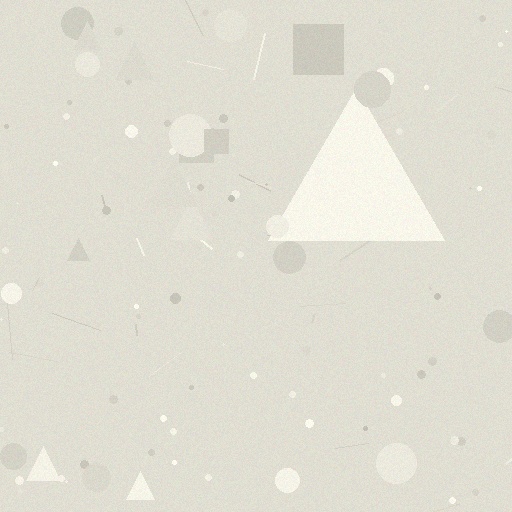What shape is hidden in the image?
A triangle is hidden in the image.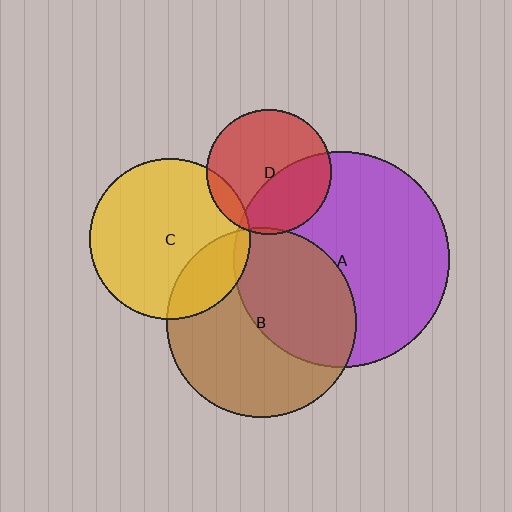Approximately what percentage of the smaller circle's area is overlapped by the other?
Approximately 5%.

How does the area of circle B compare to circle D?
Approximately 2.3 times.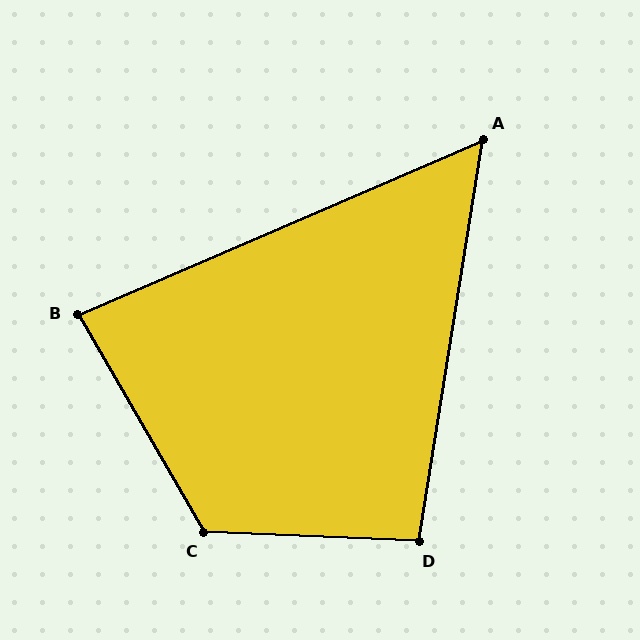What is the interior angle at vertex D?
Approximately 97 degrees (obtuse).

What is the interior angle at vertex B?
Approximately 83 degrees (acute).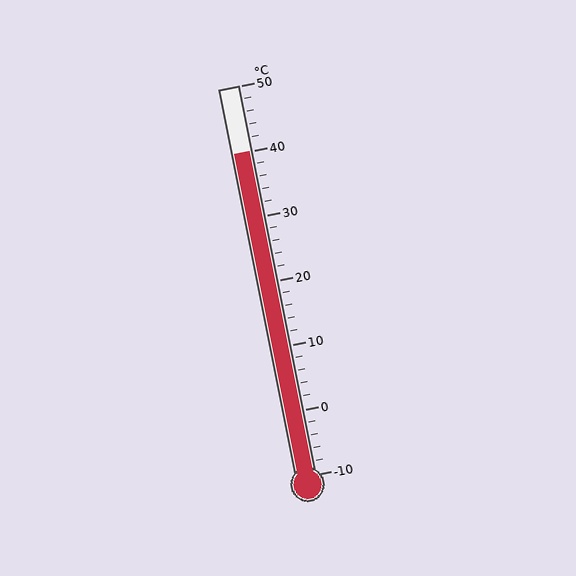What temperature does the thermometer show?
The thermometer shows approximately 40°C.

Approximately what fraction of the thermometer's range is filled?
The thermometer is filled to approximately 85% of its range.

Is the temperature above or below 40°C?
The temperature is at 40°C.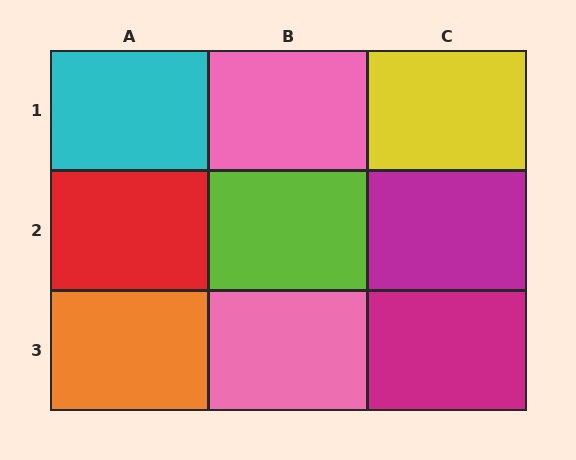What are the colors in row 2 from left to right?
Red, lime, magenta.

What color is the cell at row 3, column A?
Orange.